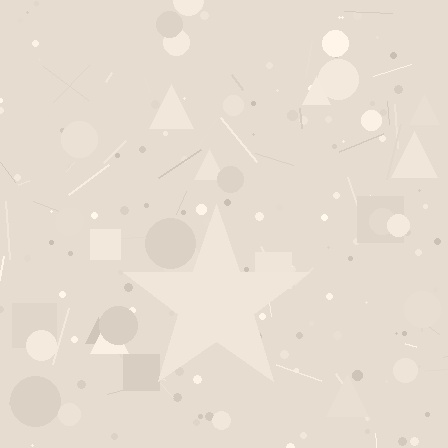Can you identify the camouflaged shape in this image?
The camouflaged shape is a star.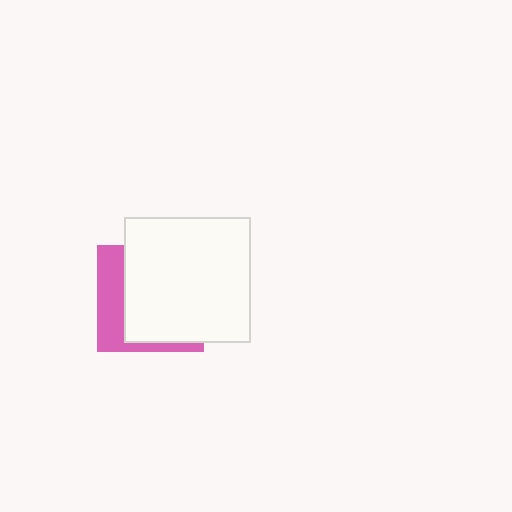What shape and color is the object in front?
The object in front is a white square.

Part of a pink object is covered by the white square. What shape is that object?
It is a square.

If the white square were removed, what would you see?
You would see the complete pink square.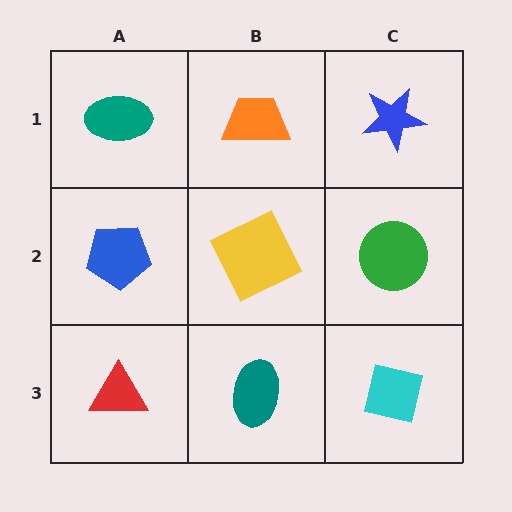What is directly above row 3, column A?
A blue pentagon.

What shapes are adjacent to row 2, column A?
A teal ellipse (row 1, column A), a red triangle (row 3, column A), a yellow square (row 2, column B).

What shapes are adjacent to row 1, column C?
A green circle (row 2, column C), an orange trapezoid (row 1, column B).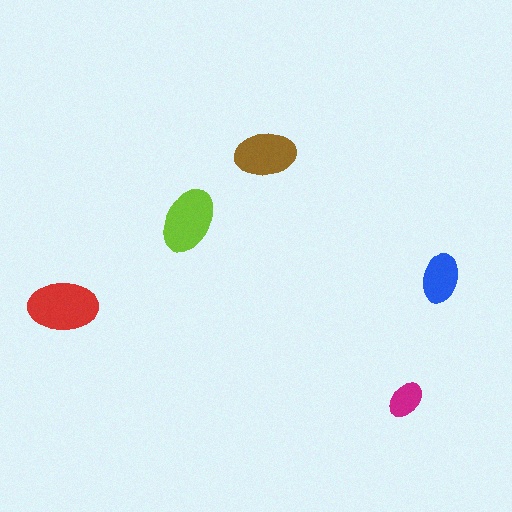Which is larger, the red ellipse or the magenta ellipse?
The red one.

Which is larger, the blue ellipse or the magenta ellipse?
The blue one.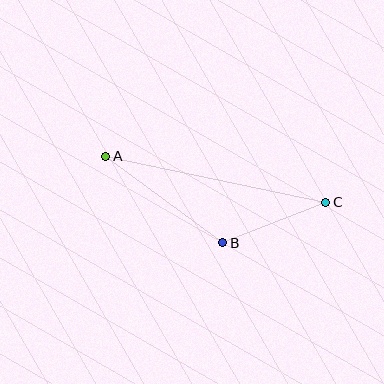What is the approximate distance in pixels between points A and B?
The distance between A and B is approximately 146 pixels.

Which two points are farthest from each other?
Points A and C are farthest from each other.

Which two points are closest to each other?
Points B and C are closest to each other.